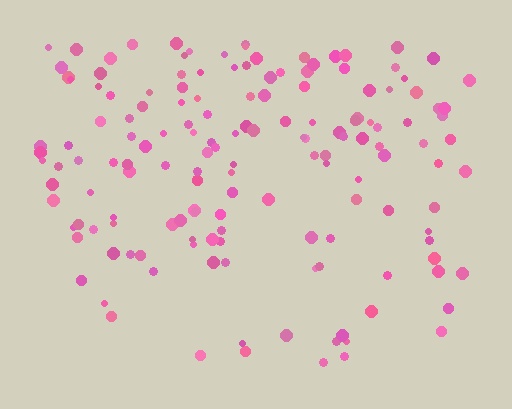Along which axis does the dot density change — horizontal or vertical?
Vertical.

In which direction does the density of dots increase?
From bottom to top, with the top side densest.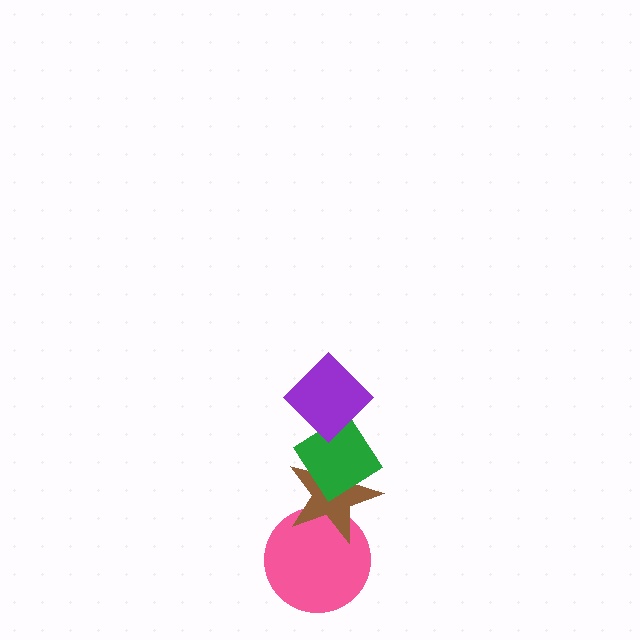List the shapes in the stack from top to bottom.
From top to bottom: the purple diamond, the green diamond, the brown star, the pink circle.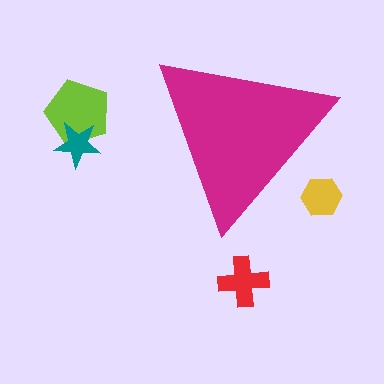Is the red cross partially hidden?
No, the red cross is fully visible.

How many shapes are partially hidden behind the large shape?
1 shape is partially hidden.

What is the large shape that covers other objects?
A magenta triangle.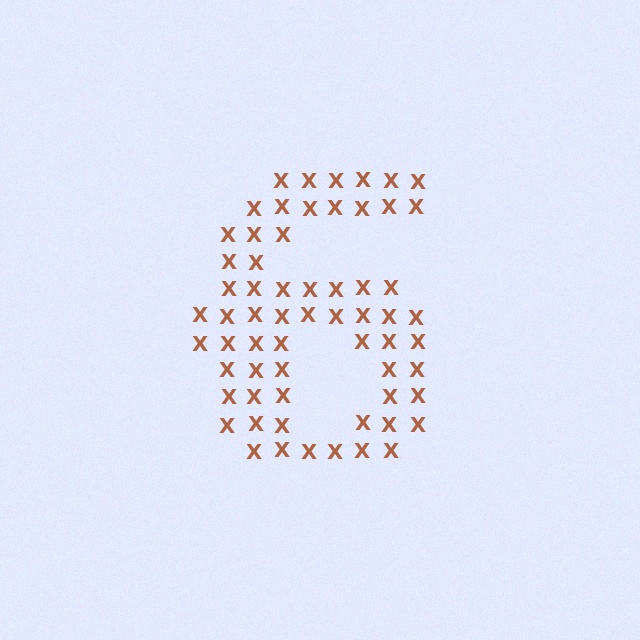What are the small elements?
The small elements are letter X's.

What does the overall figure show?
The overall figure shows the digit 6.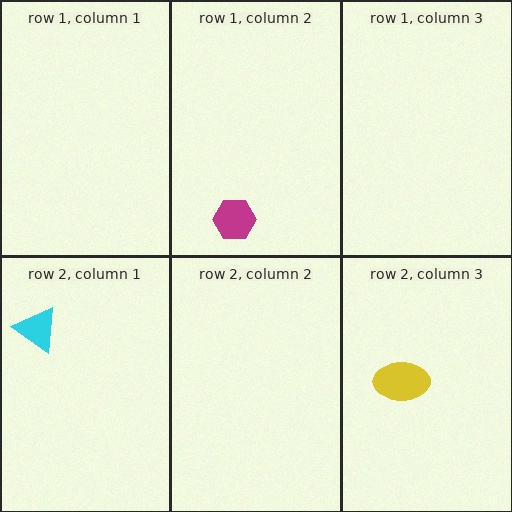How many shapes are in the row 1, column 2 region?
1.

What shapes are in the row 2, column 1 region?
The cyan triangle.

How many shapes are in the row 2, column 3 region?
1.